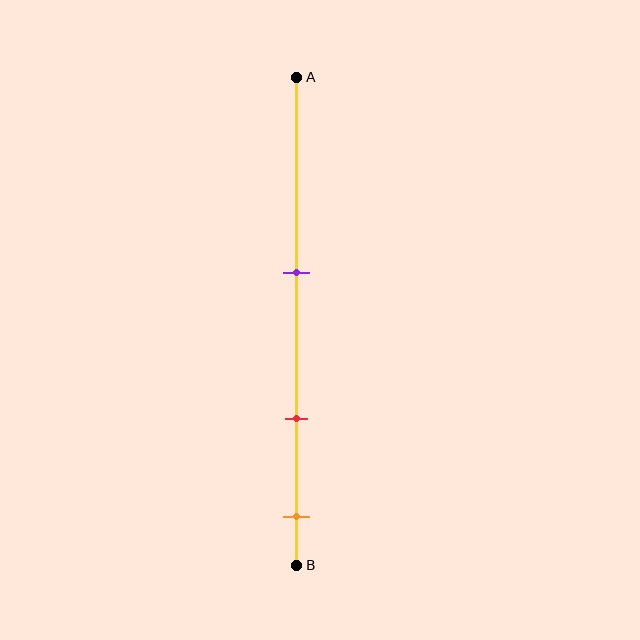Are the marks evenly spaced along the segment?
Yes, the marks are approximately evenly spaced.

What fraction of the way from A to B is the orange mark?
The orange mark is approximately 90% (0.9) of the way from A to B.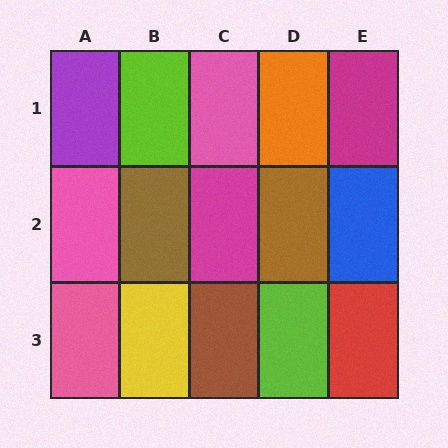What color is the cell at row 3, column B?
Yellow.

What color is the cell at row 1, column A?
Purple.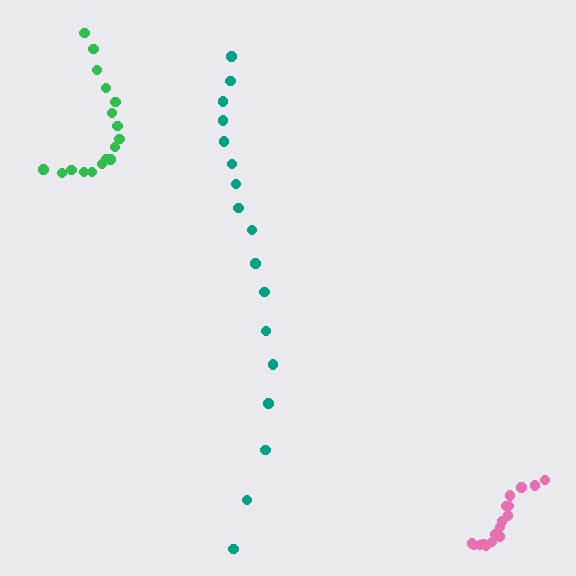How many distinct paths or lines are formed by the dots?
There are 3 distinct paths.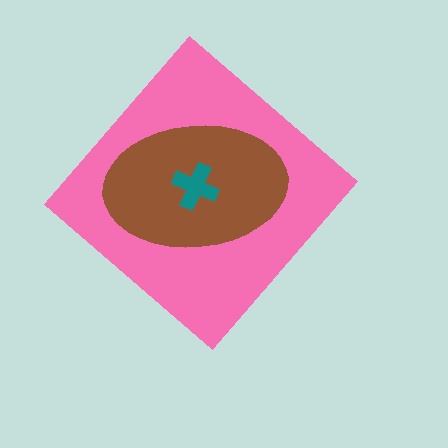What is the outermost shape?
The pink diamond.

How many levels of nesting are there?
3.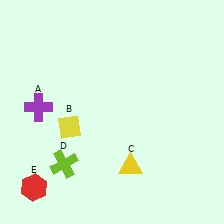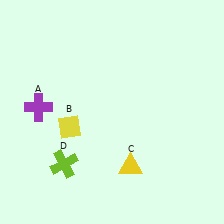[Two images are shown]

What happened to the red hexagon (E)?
The red hexagon (E) was removed in Image 2. It was in the bottom-left area of Image 1.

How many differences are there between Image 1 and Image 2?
There is 1 difference between the two images.